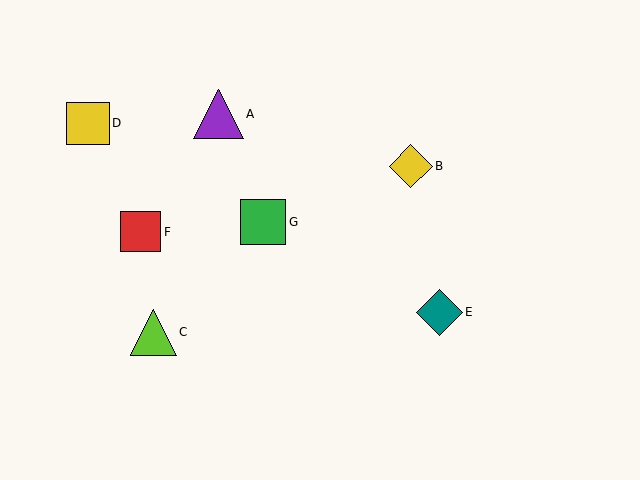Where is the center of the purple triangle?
The center of the purple triangle is at (219, 114).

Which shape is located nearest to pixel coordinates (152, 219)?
The red square (labeled F) at (141, 232) is nearest to that location.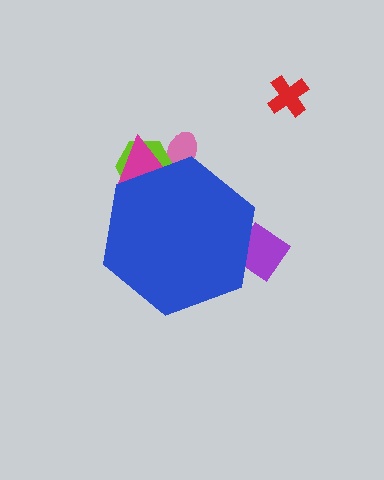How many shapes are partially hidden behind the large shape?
4 shapes are partially hidden.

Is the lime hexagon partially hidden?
Yes, the lime hexagon is partially hidden behind the blue hexagon.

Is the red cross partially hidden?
No, the red cross is fully visible.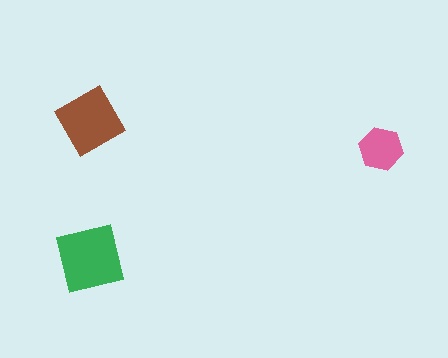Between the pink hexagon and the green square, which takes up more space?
The green square.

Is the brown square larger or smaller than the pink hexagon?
Larger.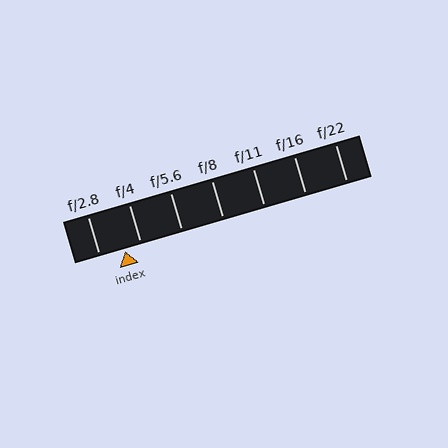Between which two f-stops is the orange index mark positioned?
The index mark is between f/2.8 and f/4.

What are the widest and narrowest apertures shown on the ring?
The widest aperture shown is f/2.8 and the narrowest is f/22.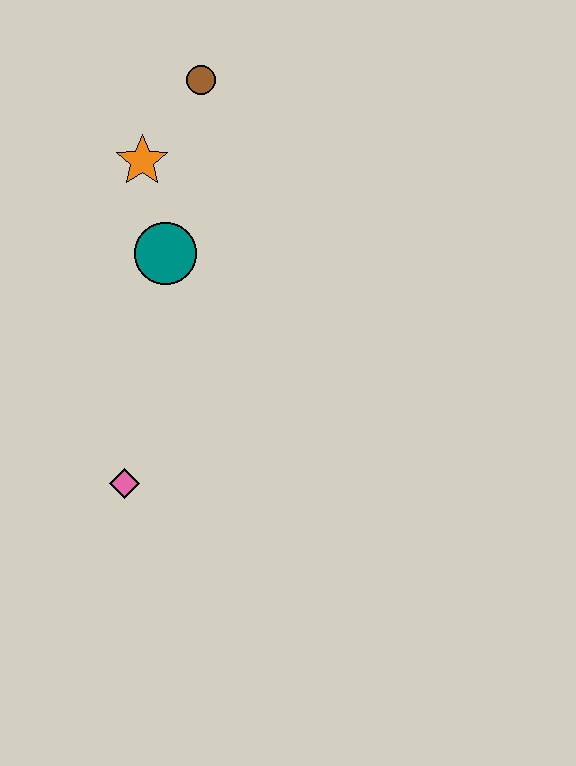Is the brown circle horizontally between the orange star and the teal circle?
No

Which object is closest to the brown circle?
The orange star is closest to the brown circle.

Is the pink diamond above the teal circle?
No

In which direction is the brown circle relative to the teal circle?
The brown circle is above the teal circle.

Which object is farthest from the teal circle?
The pink diamond is farthest from the teal circle.